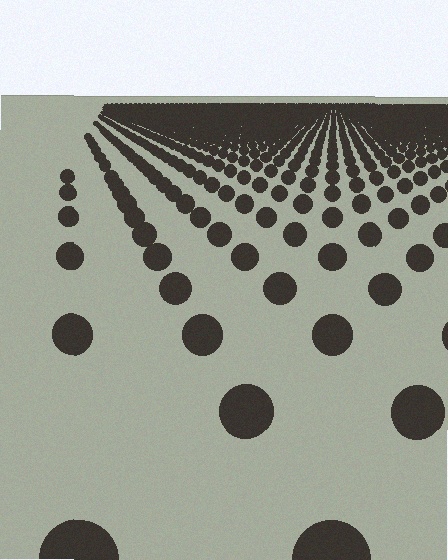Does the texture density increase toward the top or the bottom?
Density increases toward the top.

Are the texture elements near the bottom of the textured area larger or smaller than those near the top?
Larger. Near the bottom, elements are closer to the viewer and appear at a bigger on-screen size.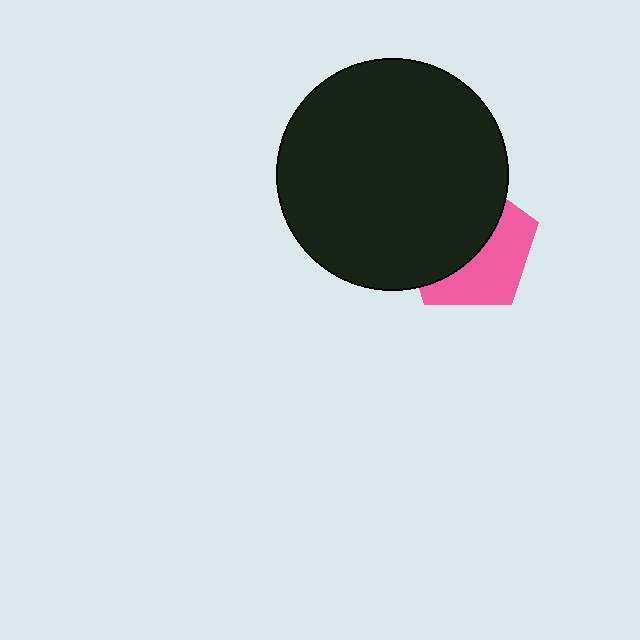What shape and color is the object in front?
The object in front is a black circle.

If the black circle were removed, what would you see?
You would see the complete pink pentagon.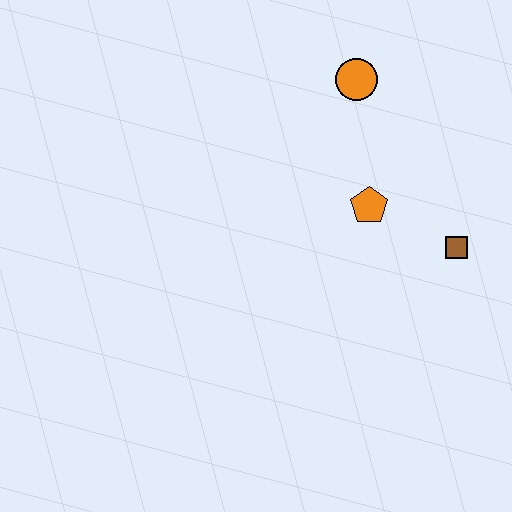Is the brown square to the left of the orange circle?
No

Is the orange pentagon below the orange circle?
Yes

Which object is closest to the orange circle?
The orange pentagon is closest to the orange circle.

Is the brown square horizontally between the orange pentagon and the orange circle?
No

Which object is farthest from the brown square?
The orange circle is farthest from the brown square.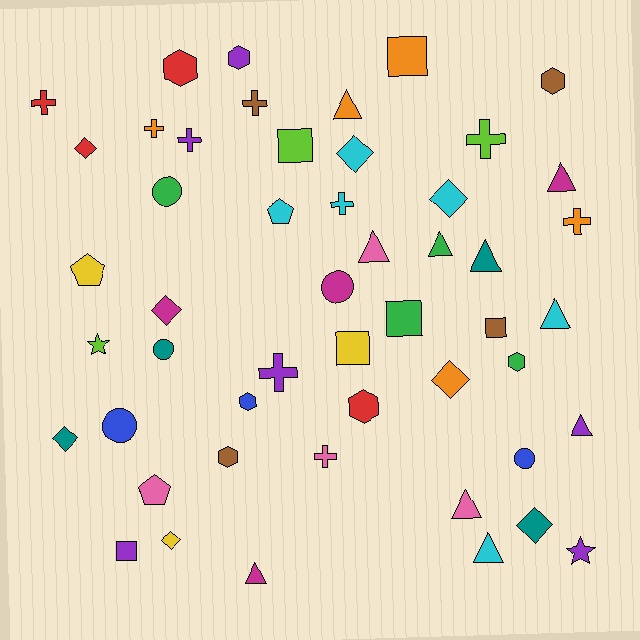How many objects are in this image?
There are 50 objects.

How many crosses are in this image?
There are 9 crosses.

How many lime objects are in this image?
There are 3 lime objects.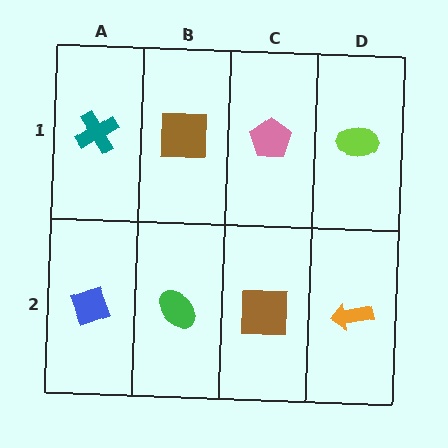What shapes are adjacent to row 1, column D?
An orange arrow (row 2, column D), a pink pentagon (row 1, column C).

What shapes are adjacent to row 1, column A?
A blue diamond (row 2, column A), a brown square (row 1, column B).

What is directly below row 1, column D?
An orange arrow.